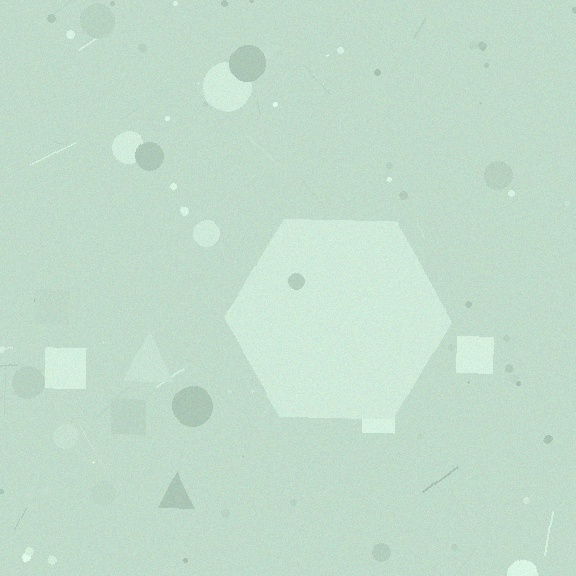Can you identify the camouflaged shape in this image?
The camouflaged shape is a hexagon.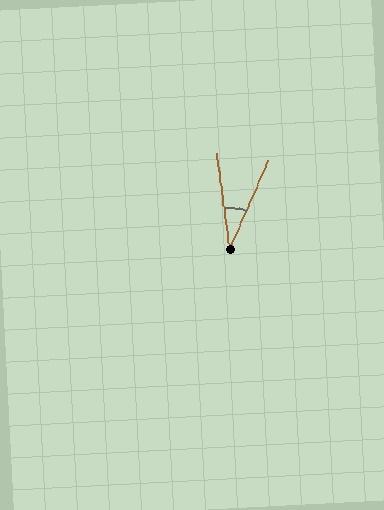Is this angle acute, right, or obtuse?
It is acute.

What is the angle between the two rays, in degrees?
Approximately 31 degrees.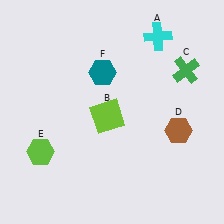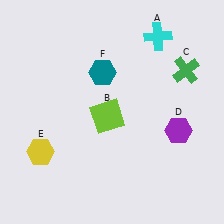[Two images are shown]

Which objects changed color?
D changed from brown to purple. E changed from lime to yellow.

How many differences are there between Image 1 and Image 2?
There are 2 differences between the two images.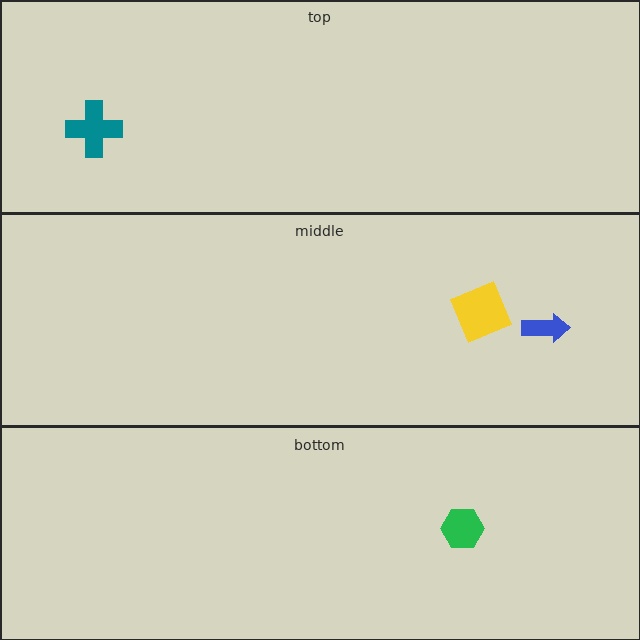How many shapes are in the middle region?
2.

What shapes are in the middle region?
The blue arrow, the yellow square.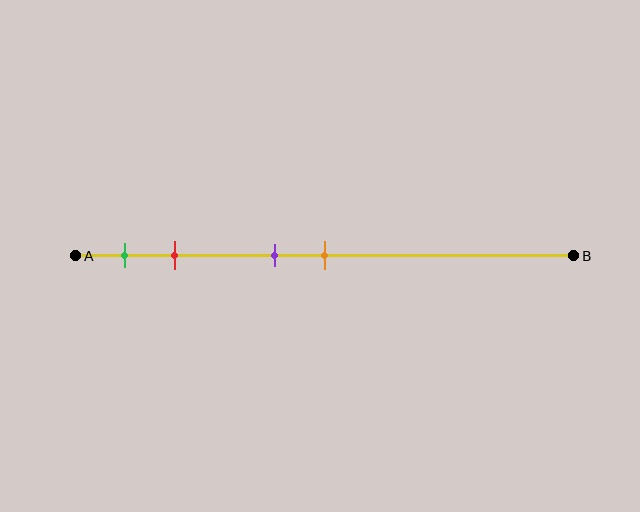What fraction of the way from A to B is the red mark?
The red mark is approximately 20% (0.2) of the way from A to B.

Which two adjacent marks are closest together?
The purple and orange marks are the closest adjacent pair.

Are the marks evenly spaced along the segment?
No, the marks are not evenly spaced.